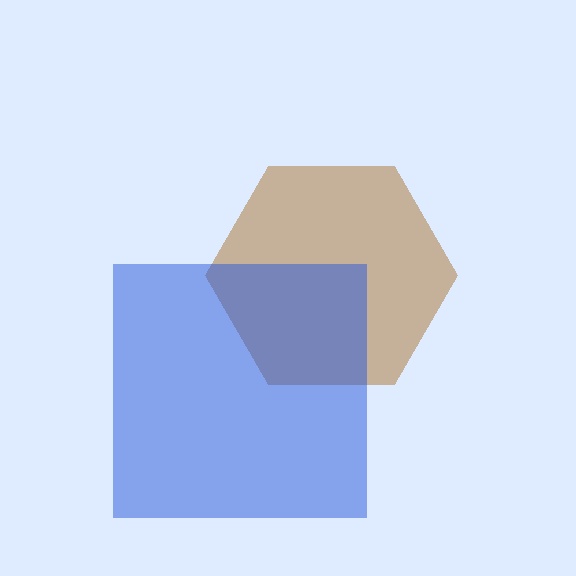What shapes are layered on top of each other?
The layered shapes are: a brown hexagon, a blue square.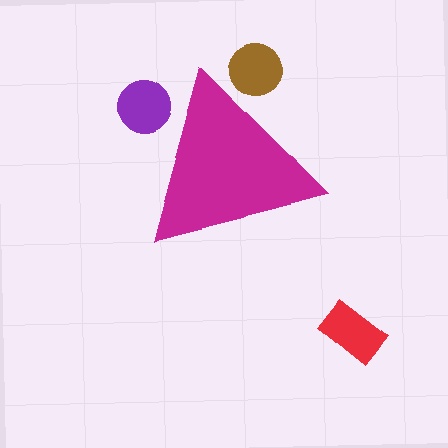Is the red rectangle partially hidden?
No, the red rectangle is fully visible.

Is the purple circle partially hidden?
Yes, the purple circle is partially hidden behind the magenta triangle.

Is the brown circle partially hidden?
Yes, the brown circle is partially hidden behind the magenta triangle.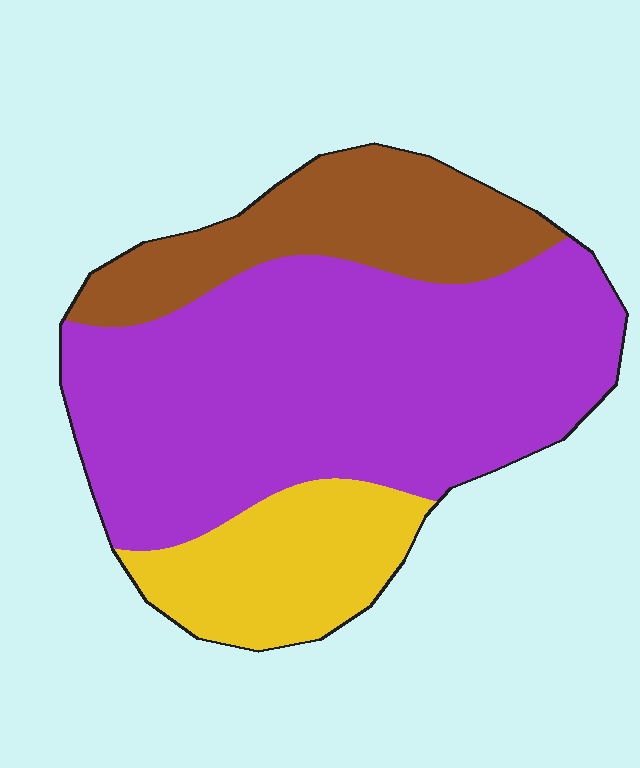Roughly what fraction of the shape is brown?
Brown takes up about one fifth (1/5) of the shape.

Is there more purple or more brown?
Purple.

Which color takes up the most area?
Purple, at roughly 60%.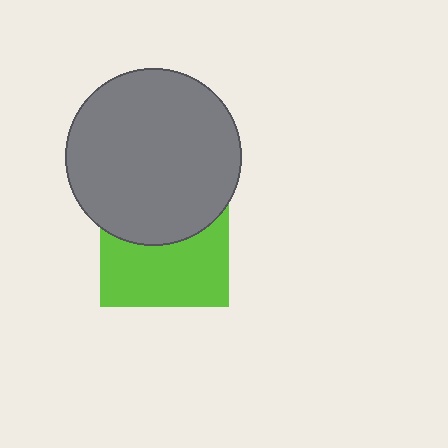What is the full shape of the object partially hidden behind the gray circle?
The partially hidden object is a lime square.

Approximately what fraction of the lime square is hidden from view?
Roughly 44% of the lime square is hidden behind the gray circle.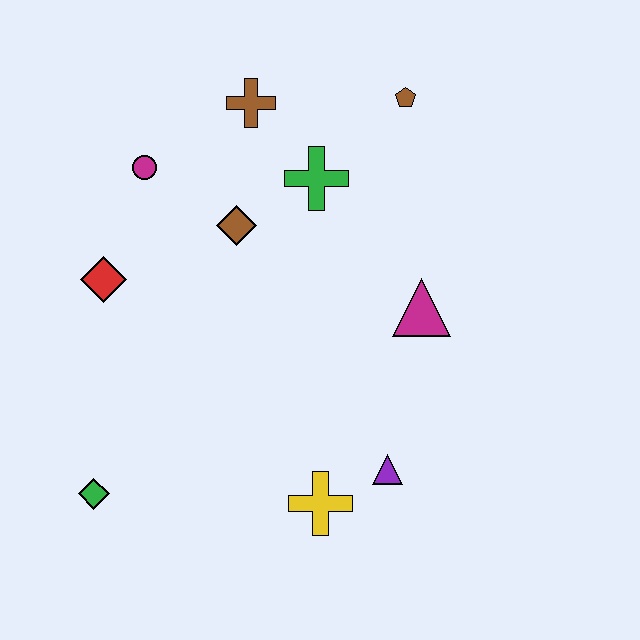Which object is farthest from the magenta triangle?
The green diamond is farthest from the magenta triangle.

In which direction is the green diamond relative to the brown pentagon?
The green diamond is below the brown pentagon.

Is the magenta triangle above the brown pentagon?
No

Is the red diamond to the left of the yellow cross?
Yes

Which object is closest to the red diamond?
The magenta circle is closest to the red diamond.